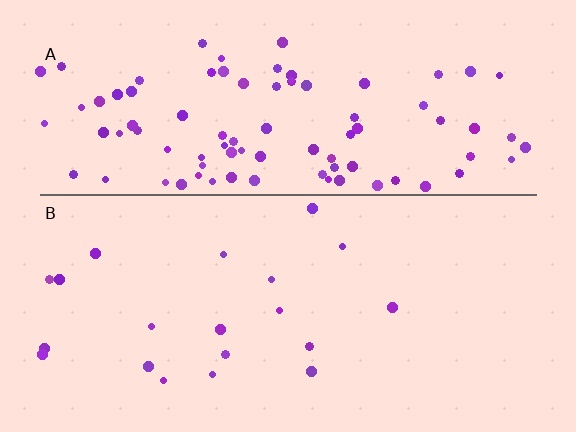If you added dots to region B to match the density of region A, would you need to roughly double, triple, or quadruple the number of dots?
Approximately quadruple.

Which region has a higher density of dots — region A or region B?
A (the top).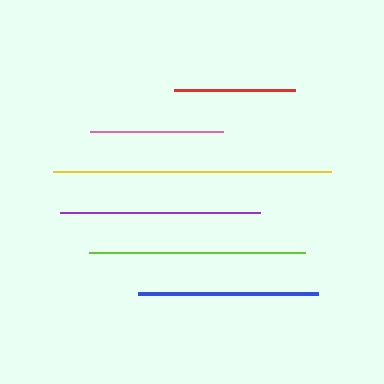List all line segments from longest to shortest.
From longest to shortest: yellow, lime, purple, blue, pink, red.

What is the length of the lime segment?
The lime segment is approximately 217 pixels long.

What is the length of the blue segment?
The blue segment is approximately 181 pixels long.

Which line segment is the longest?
The yellow line is the longest at approximately 278 pixels.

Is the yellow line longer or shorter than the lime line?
The yellow line is longer than the lime line.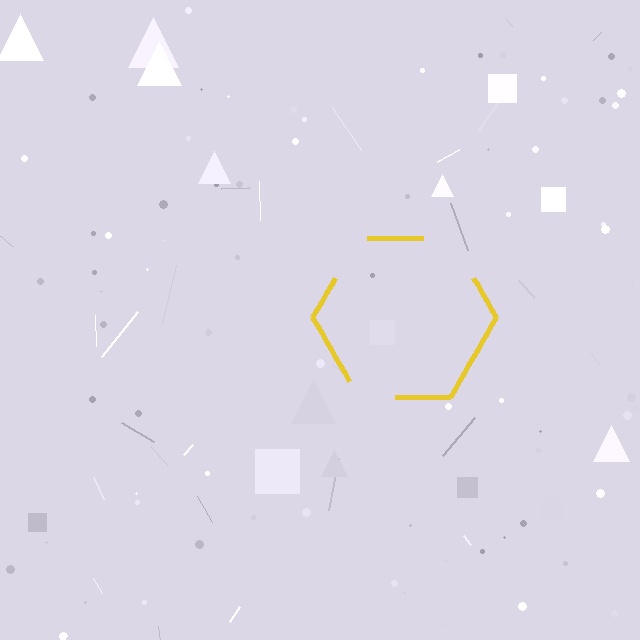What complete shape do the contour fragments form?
The contour fragments form a hexagon.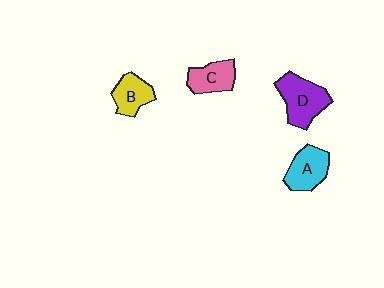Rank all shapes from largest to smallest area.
From largest to smallest: D (purple), A (cyan), C (pink), B (yellow).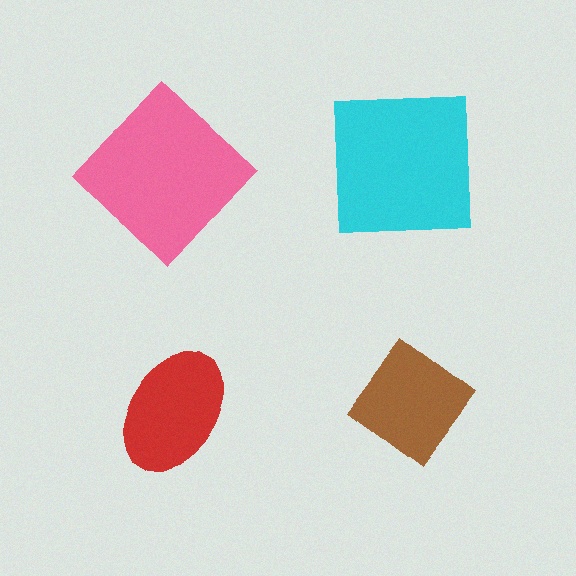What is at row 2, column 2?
A brown diamond.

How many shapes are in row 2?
2 shapes.